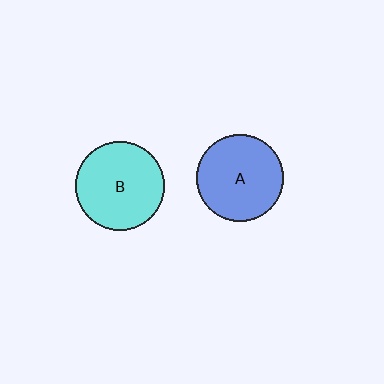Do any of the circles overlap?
No, none of the circles overlap.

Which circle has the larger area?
Circle B (cyan).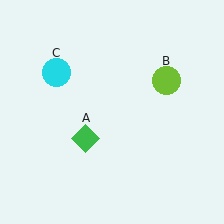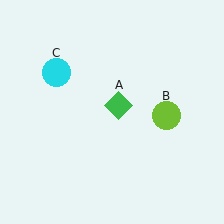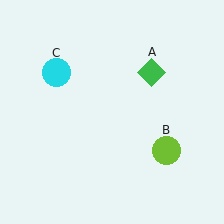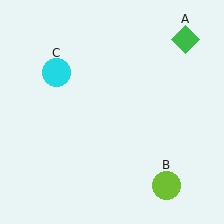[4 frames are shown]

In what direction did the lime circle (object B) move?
The lime circle (object B) moved down.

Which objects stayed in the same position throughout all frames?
Cyan circle (object C) remained stationary.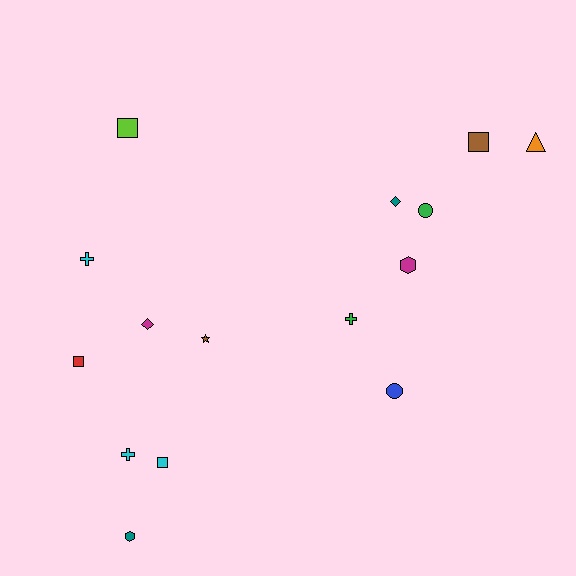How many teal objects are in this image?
There are 2 teal objects.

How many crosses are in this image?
There are 3 crosses.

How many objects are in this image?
There are 15 objects.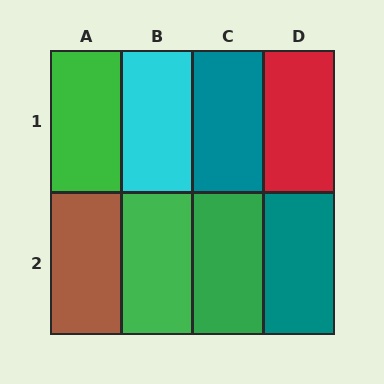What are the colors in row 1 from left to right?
Green, cyan, teal, red.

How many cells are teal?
2 cells are teal.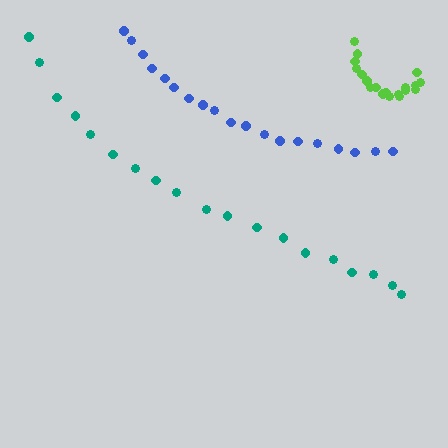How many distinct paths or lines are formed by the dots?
There are 3 distinct paths.